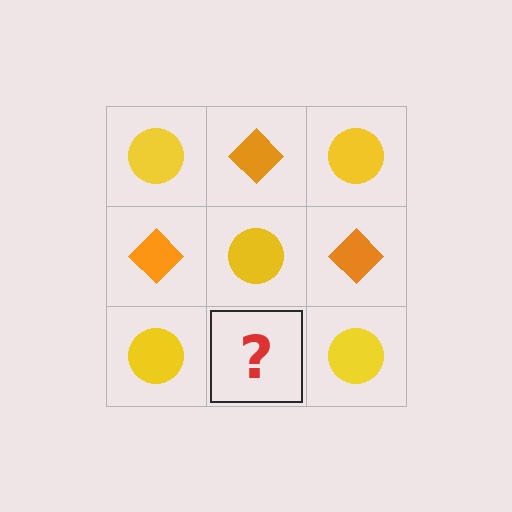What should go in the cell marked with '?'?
The missing cell should contain an orange diamond.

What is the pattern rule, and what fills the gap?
The rule is that it alternates yellow circle and orange diamond in a checkerboard pattern. The gap should be filled with an orange diamond.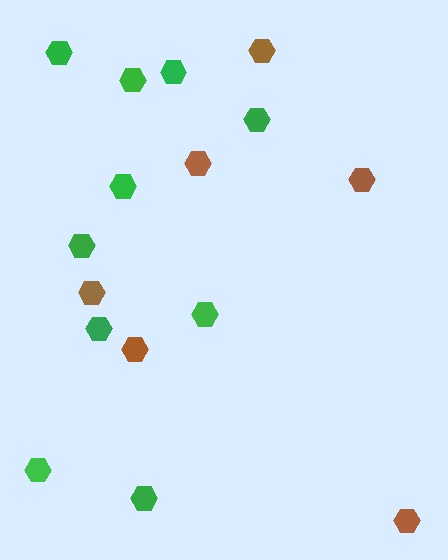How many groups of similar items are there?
There are 2 groups: one group of green hexagons (10) and one group of brown hexagons (6).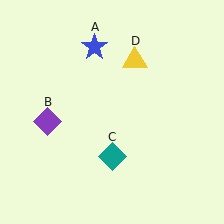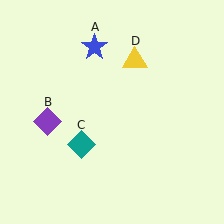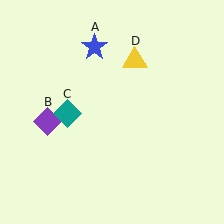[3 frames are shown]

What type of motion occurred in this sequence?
The teal diamond (object C) rotated clockwise around the center of the scene.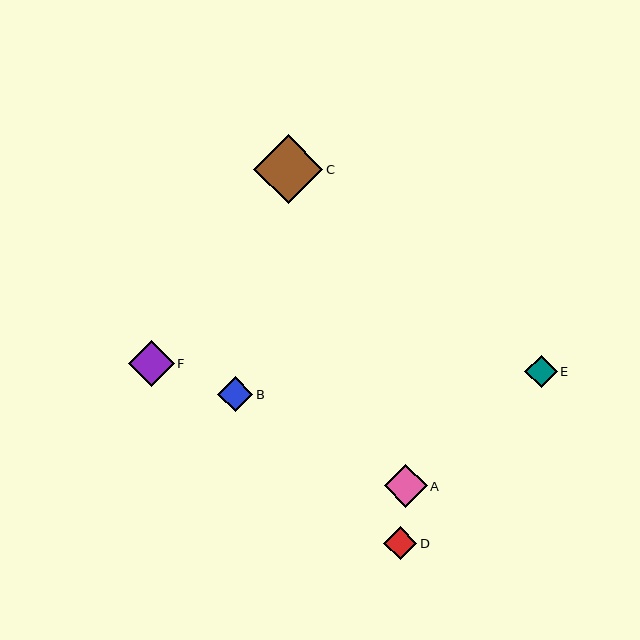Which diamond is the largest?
Diamond C is the largest with a size of approximately 69 pixels.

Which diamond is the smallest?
Diamond E is the smallest with a size of approximately 32 pixels.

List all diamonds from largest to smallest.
From largest to smallest: C, F, A, B, D, E.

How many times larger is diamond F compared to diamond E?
Diamond F is approximately 1.4 times the size of diamond E.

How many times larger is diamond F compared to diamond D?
Diamond F is approximately 1.4 times the size of diamond D.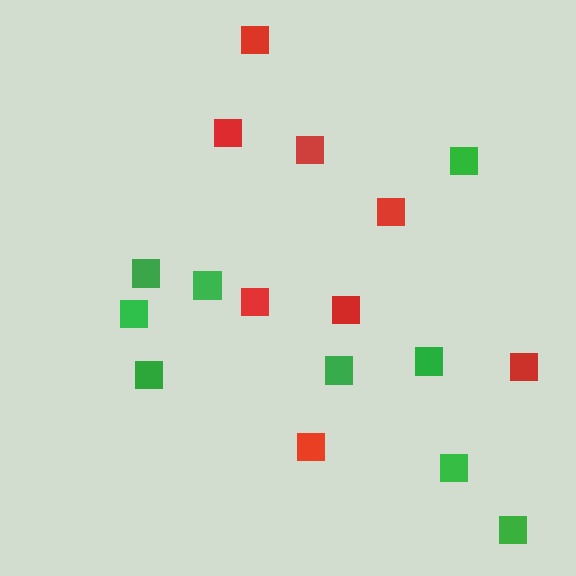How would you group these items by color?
There are 2 groups: one group of green squares (9) and one group of red squares (8).